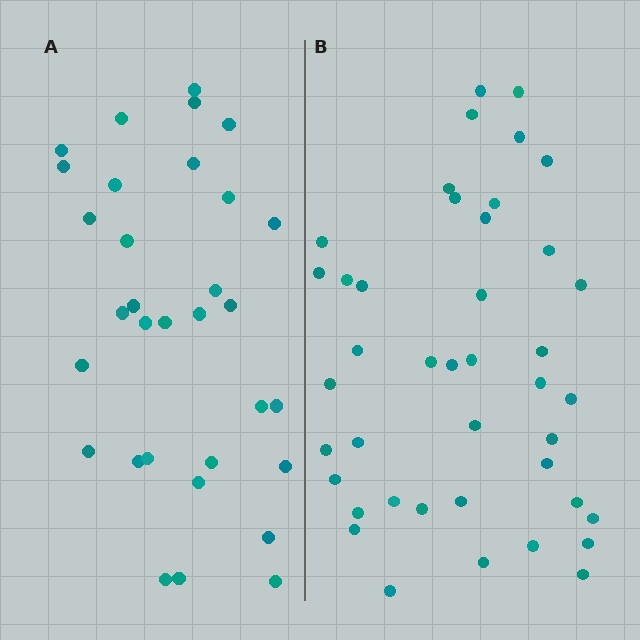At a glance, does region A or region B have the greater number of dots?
Region B (the right region) has more dots.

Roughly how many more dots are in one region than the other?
Region B has roughly 10 or so more dots than region A.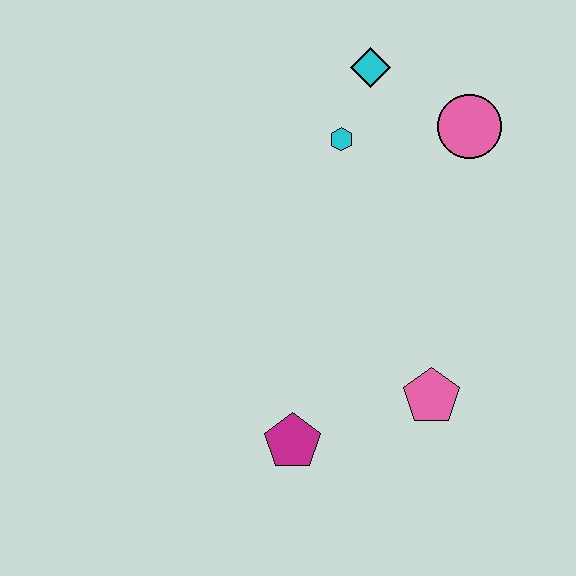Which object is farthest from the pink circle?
The magenta pentagon is farthest from the pink circle.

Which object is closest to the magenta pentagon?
The pink pentagon is closest to the magenta pentagon.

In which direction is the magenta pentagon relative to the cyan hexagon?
The magenta pentagon is below the cyan hexagon.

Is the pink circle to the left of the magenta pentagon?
No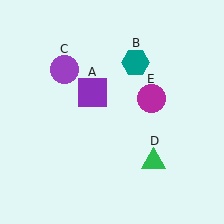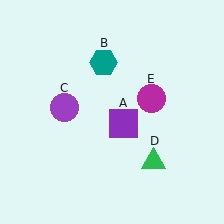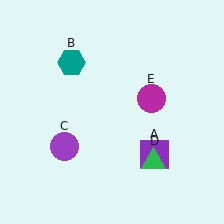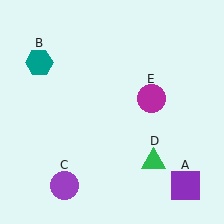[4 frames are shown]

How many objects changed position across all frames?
3 objects changed position: purple square (object A), teal hexagon (object B), purple circle (object C).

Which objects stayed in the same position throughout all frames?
Green triangle (object D) and magenta circle (object E) remained stationary.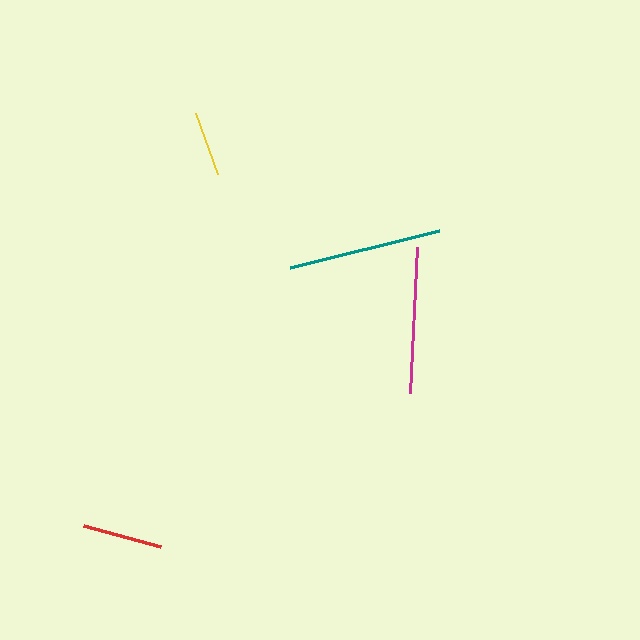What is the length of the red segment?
The red segment is approximately 80 pixels long.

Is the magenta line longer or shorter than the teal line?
The teal line is longer than the magenta line.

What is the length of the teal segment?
The teal segment is approximately 153 pixels long.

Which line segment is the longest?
The teal line is the longest at approximately 153 pixels.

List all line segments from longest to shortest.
From longest to shortest: teal, magenta, red, yellow.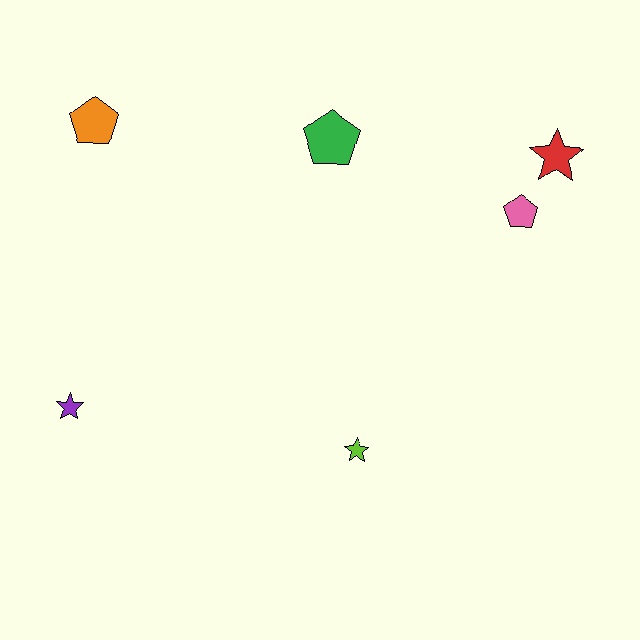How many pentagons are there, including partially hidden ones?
There are 3 pentagons.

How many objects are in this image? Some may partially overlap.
There are 6 objects.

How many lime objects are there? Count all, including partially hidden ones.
There is 1 lime object.